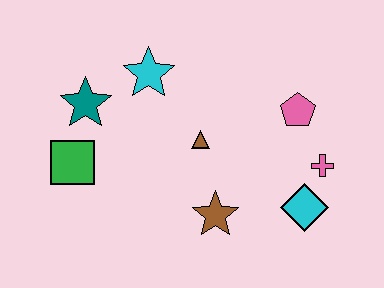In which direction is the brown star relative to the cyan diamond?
The brown star is to the left of the cyan diamond.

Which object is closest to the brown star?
The brown triangle is closest to the brown star.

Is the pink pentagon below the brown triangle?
No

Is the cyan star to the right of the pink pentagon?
No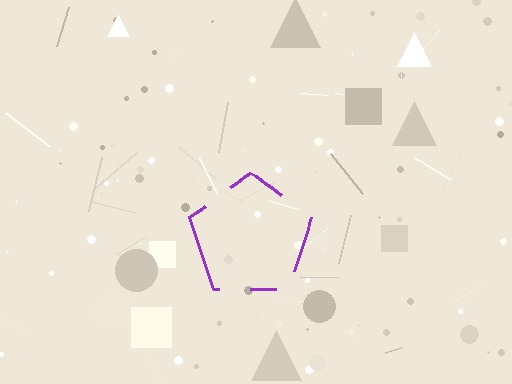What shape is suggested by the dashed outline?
The dashed outline suggests a pentagon.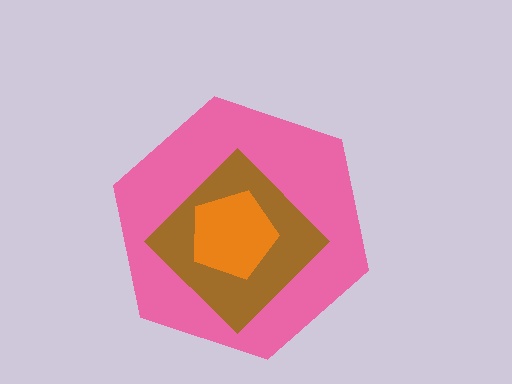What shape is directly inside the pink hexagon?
The brown diamond.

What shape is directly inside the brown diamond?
The orange pentagon.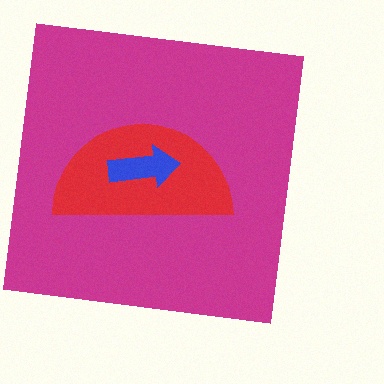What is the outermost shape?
The magenta square.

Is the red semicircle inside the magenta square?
Yes.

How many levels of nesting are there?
3.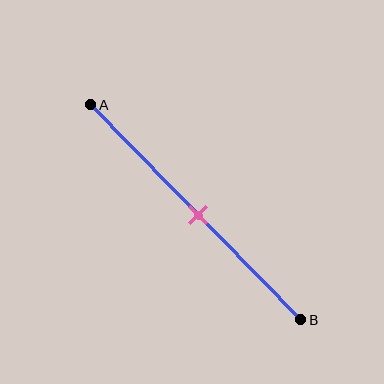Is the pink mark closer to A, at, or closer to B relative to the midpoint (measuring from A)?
The pink mark is approximately at the midpoint of segment AB.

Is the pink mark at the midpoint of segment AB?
Yes, the mark is approximately at the midpoint.